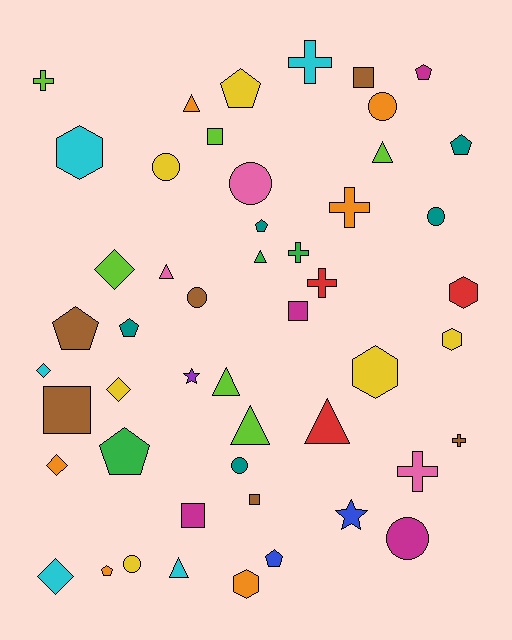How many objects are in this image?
There are 50 objects.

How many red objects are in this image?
There are 3 red objects.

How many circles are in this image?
There are 8 circles.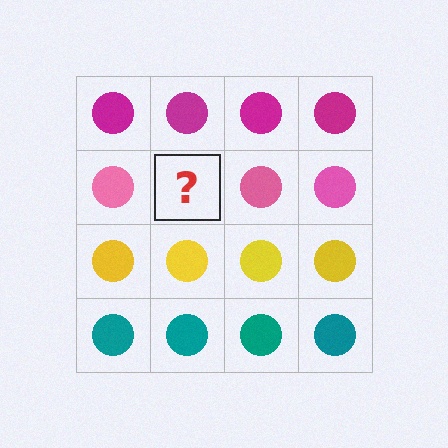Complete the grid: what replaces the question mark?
The question mark should be replaced with a pink circle.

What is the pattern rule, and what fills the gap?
The rule is that each row has a consistent color. The gap should be filled with a pink circle.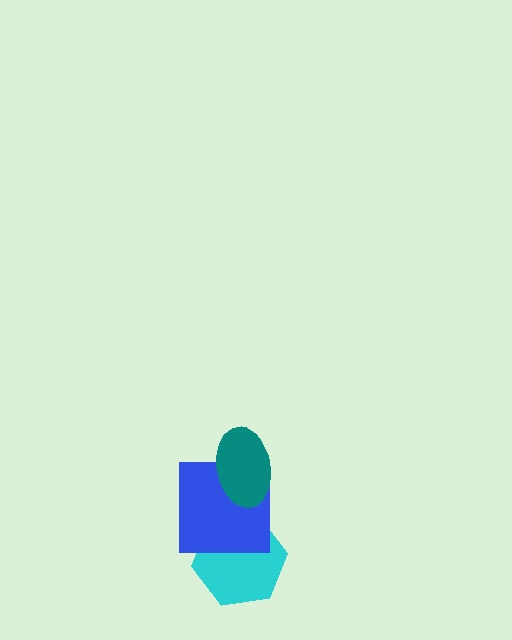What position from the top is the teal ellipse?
The teal ellipse is 1st from the top.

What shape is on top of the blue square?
The teal ellipse is on top of the blue square.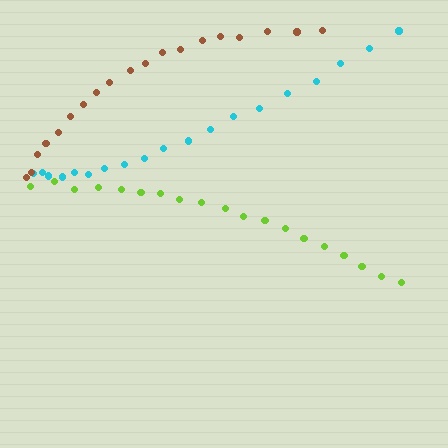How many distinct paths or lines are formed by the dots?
There are 3 distinct paths.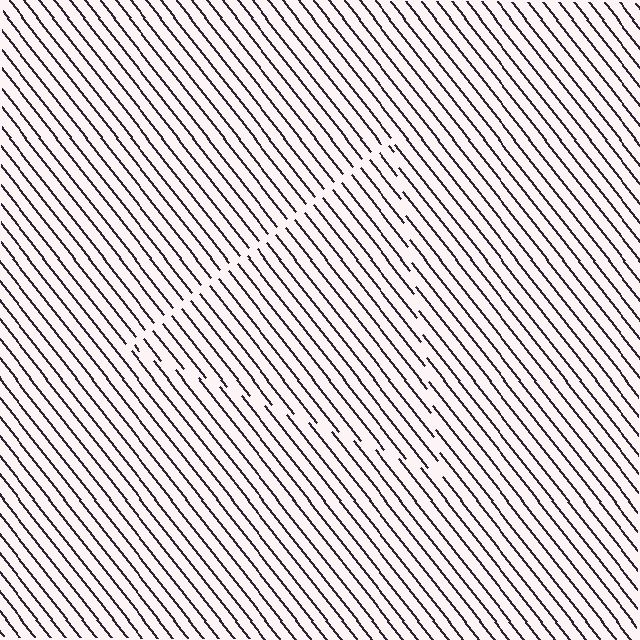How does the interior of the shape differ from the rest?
The interior of the shape contains the same grating, shifted by half a period — the contour is defined by the phase discontinuity where line-ends from the inner and outer gratings abut.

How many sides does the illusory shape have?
3 sides — the line-ends trace a triangle.